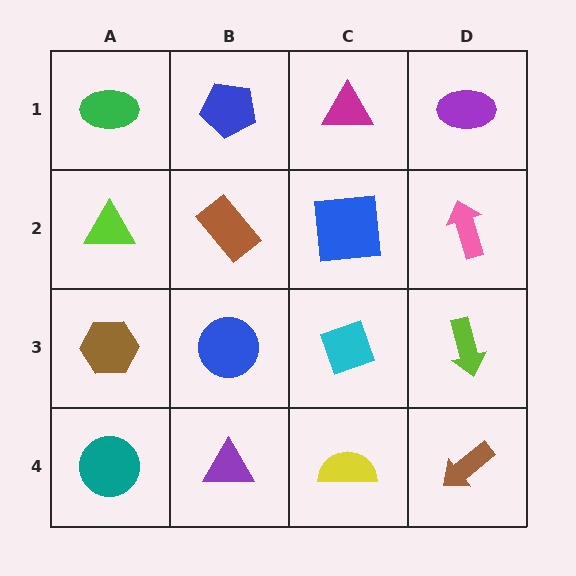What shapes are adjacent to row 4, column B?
A blue circle (row 3, column B), a teal circle (row 4, column A), a yellow semicircle (row 4, column C).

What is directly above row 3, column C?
A blue square.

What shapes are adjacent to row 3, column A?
A lime triangle (row 2, column A), a teal circle (row 4, column A), a blue circle (row 3, column B).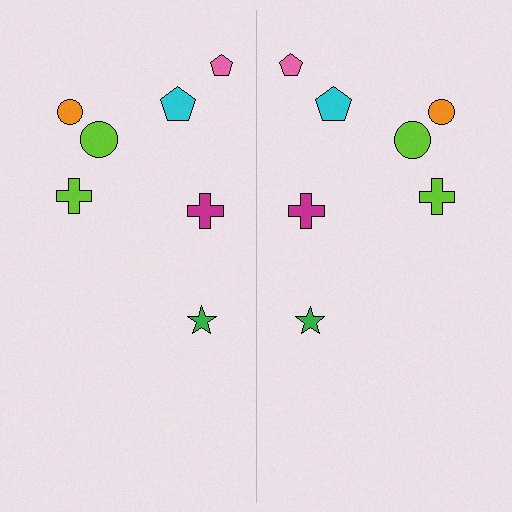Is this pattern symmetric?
Yes, this pattern has bilateral (reflection) symmetry.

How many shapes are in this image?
There are 14 shapes in this image.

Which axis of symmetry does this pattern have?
The pattern has a vertical axis of symmetry running through the center of the image.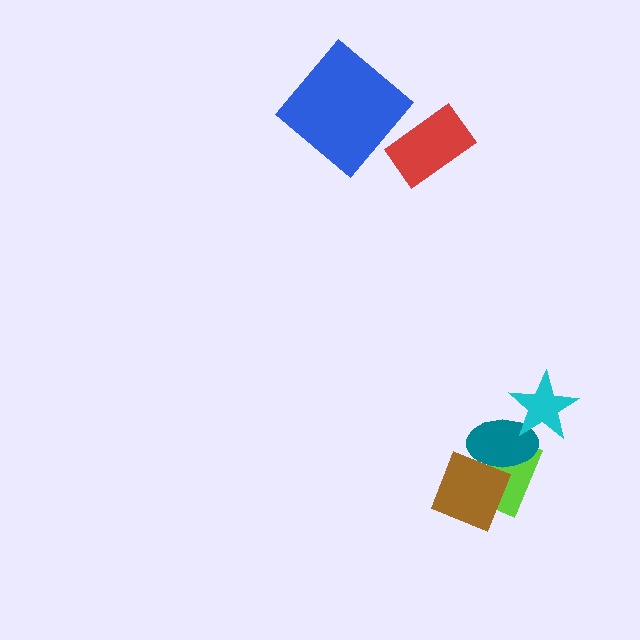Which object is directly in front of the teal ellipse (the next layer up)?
The cyan star is directly in front of the teal ellipse.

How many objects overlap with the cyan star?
1 object overlaps with the cyan star.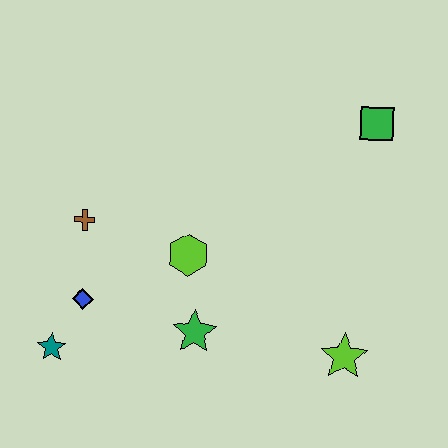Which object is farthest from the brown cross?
The green square is farthest from the brown cross.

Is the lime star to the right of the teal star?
Yes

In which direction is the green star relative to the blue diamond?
The green star is to the right of the blue diamond.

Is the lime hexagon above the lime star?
Yes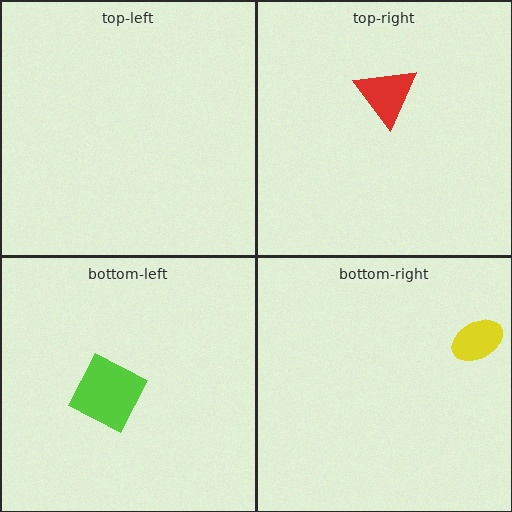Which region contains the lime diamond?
The bottom-left region.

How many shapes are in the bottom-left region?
1.